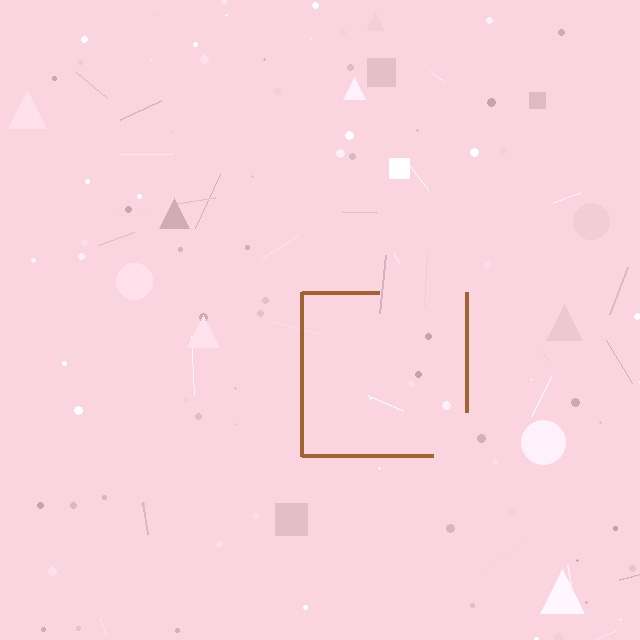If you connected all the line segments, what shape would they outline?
They would outline a square.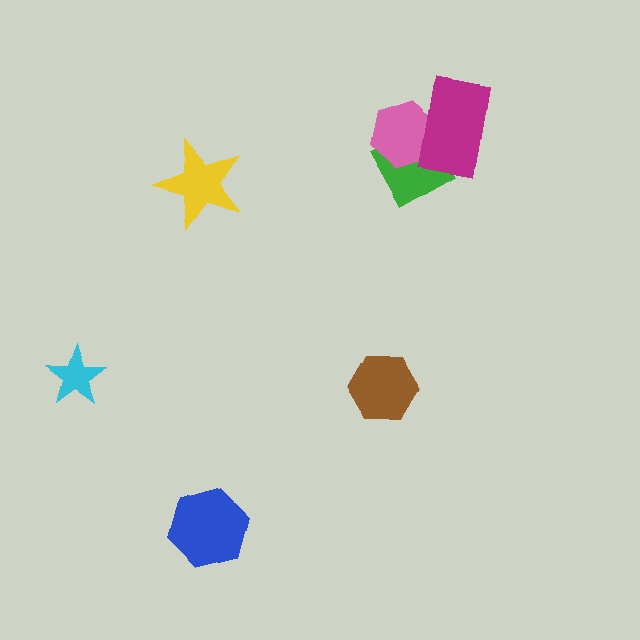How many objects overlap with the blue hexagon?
0 objects overlap with the blue hexagon.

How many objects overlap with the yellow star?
0 objects overlap with the yellow star.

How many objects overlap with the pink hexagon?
2 objects overlap with the pink hexagon.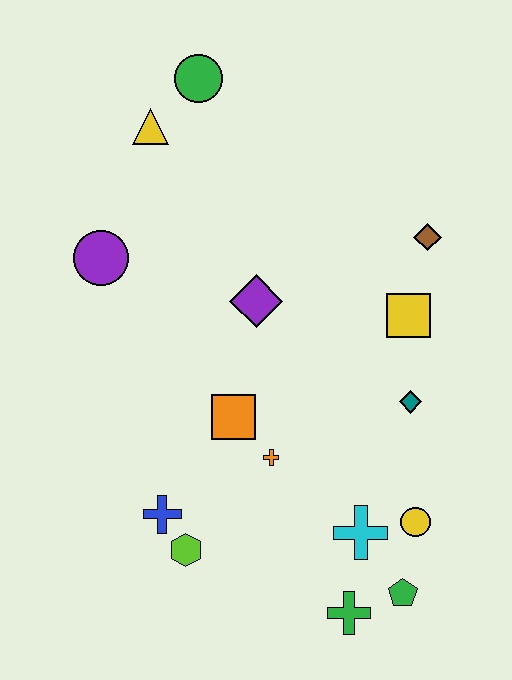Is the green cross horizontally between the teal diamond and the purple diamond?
Yes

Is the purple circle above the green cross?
Yes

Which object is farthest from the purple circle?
The green pentagon is farthest from the purple circle.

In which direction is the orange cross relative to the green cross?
The orange cross is above the green cross.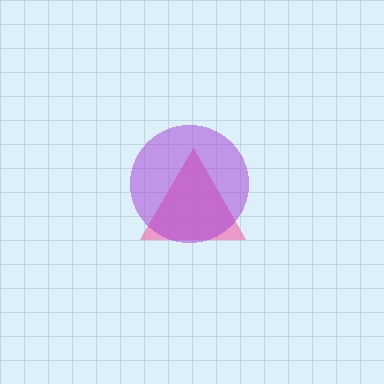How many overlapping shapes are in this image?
There are 2 overlapping shapes in the image.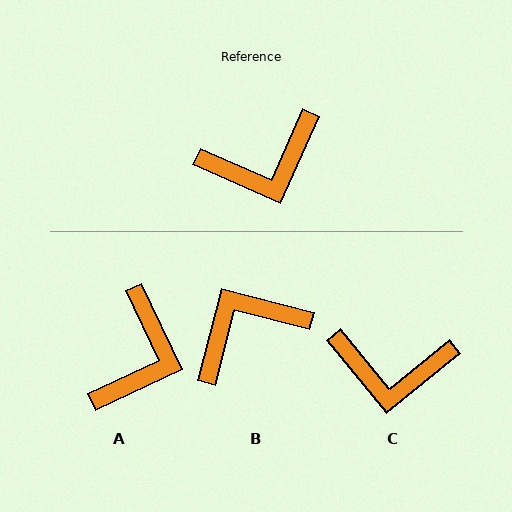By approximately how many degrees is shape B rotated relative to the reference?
Approximately 171 degrees clockwise.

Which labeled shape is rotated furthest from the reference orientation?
B, about 171 degrees away.